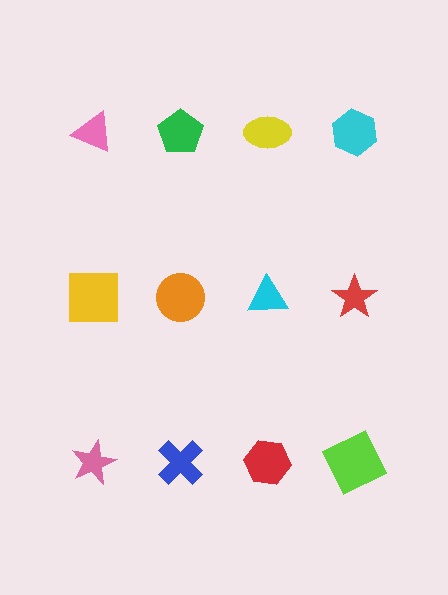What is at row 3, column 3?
A red hexagon.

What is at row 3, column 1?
A pink star.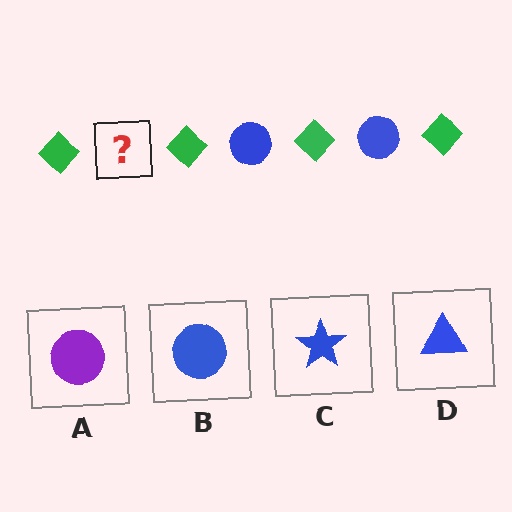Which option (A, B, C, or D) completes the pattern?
B.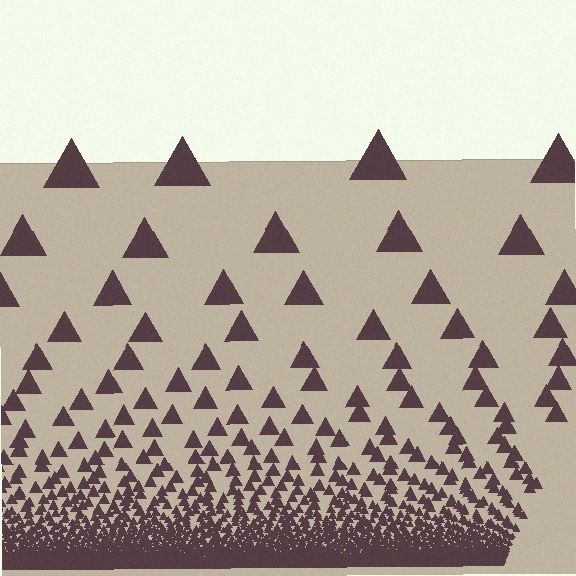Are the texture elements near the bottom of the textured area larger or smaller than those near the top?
Smaller. The gradient is inverted — elements near the bottom are smaller and denser.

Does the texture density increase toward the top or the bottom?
Density increases toward the bottom.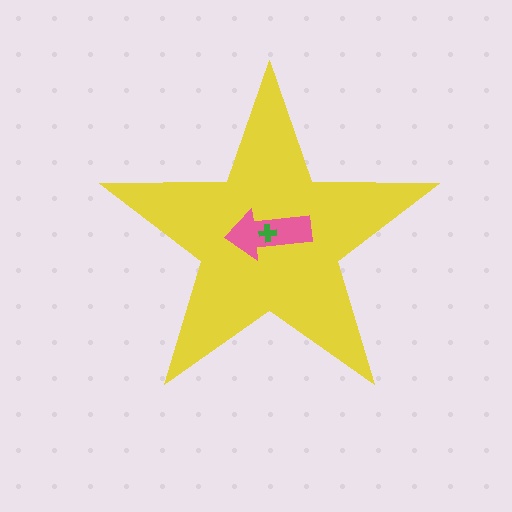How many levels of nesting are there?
3.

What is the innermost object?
The green cross.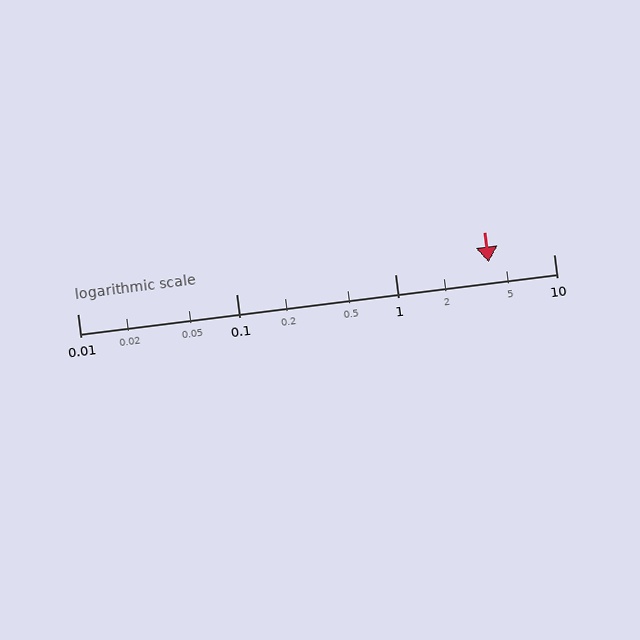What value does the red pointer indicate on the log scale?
The pointer indicates approximately 3.9.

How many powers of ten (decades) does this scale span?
The scale spans 3 decades, from 0.01 to 10.